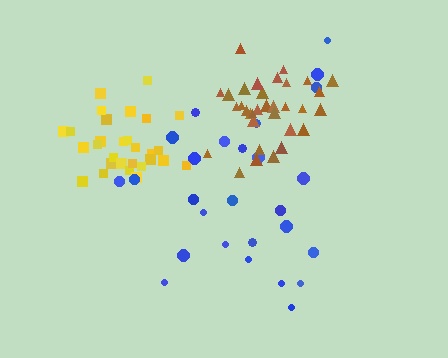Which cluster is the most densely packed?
Brown.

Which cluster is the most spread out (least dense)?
Blue.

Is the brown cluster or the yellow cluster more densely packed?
Brown.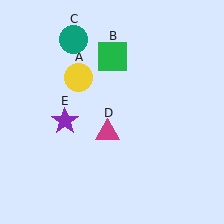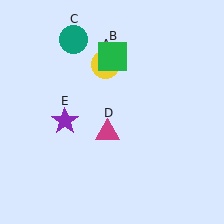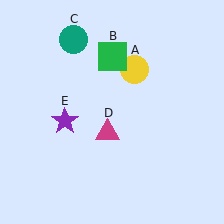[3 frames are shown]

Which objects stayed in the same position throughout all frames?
Green square (object B) and teal circle (object C) and magenta triangle (object D) and purple star (object E) remained stationary.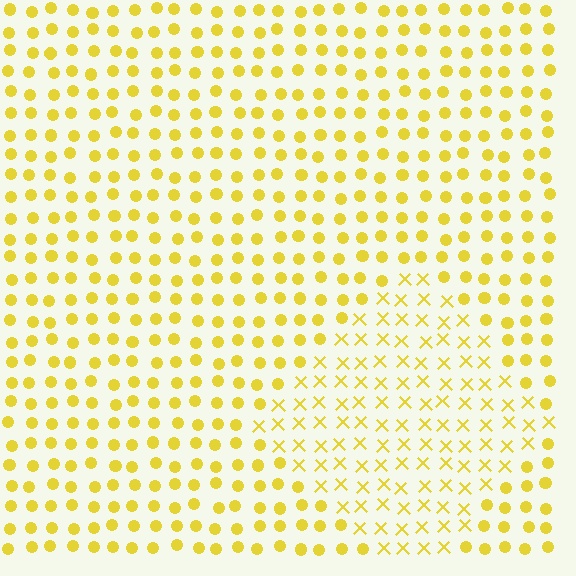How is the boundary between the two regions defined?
The boundary is defined by a change in element shape: X marks inside vs. circles outside. All elements share the same color and spacing.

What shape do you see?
I see a diamond.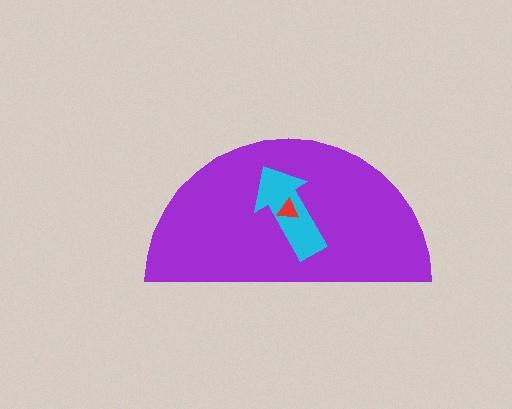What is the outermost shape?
The purple semicircle.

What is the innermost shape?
The red triangle.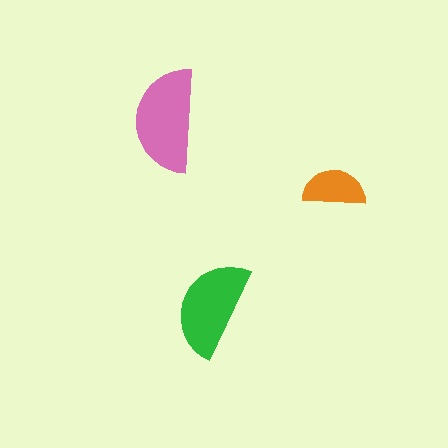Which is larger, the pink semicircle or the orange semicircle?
The pink one.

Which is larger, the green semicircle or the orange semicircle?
The green one.